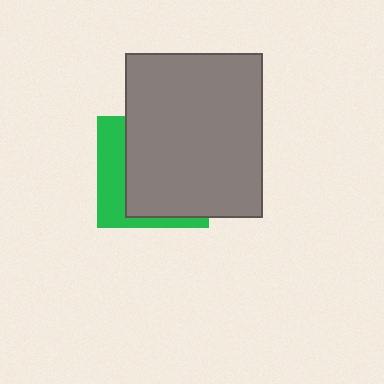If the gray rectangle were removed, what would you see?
You would see the complete green square.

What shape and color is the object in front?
The object in front is a gray rectangle.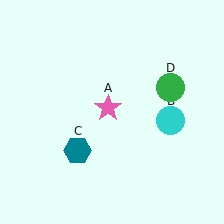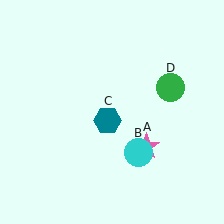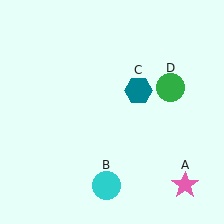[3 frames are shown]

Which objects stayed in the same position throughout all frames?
Green circle (object D) remained stationary.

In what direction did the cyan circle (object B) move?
The cyan circle (object B) moved down and to the left.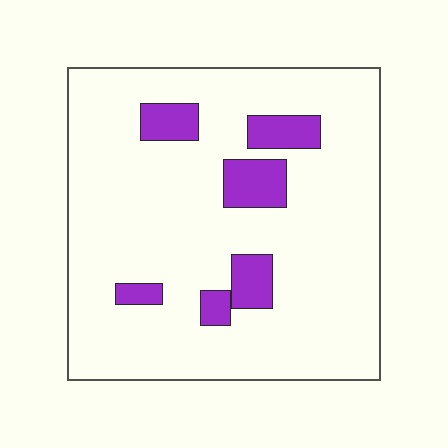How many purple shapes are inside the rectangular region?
6.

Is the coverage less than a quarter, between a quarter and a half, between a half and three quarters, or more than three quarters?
Less than a quarter.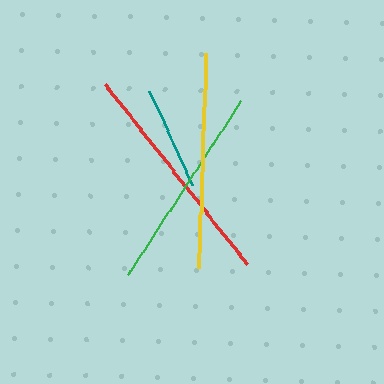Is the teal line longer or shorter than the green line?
The green line is longer than the teal line.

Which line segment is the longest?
The red line is the longest at approximately 230 pixels.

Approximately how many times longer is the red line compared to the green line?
The red line is approximately 1.1 times the length of the green line.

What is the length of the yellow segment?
The yellow segment is approximately 215 pixels long.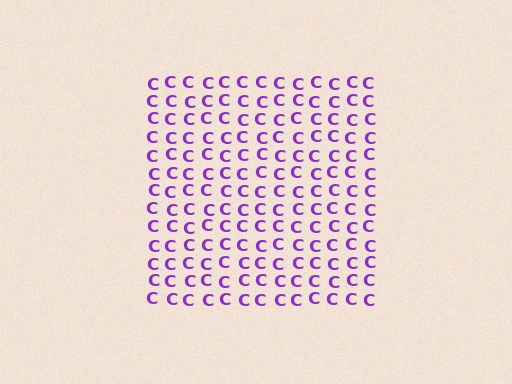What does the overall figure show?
The overall figure shows a square.